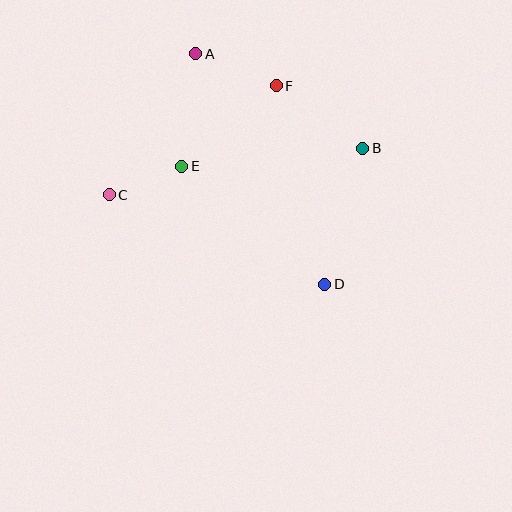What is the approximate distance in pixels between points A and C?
The distance between A and C is approximately 166 pixels.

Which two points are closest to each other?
Points C and E are closest to each other.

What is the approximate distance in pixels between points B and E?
The distance between B and E is approximately 181 pixels.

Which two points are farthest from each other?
Points A and D are farthest from each other.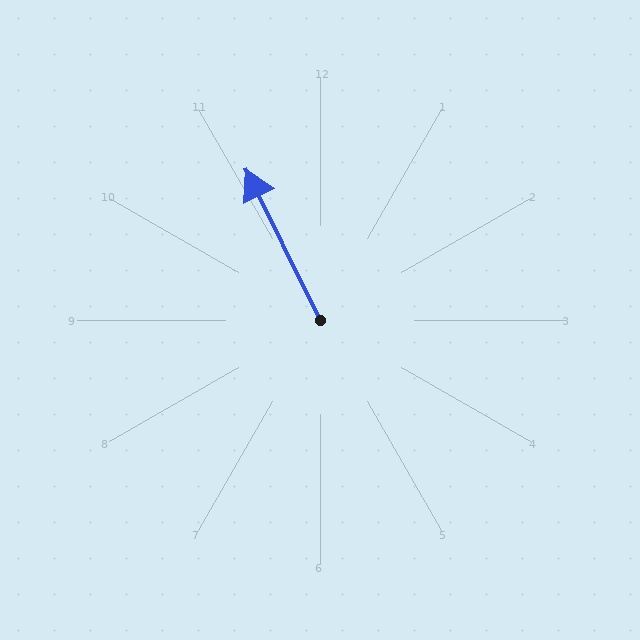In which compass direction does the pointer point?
Northwest.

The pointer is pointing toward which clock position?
Roughly 11 o'clock.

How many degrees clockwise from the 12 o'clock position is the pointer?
Approximately 334 degrees.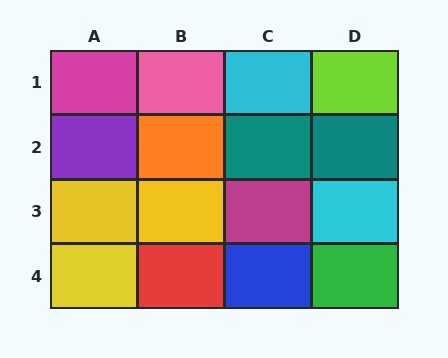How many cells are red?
1 cell is red.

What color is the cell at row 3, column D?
Cyan.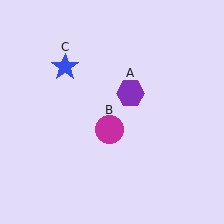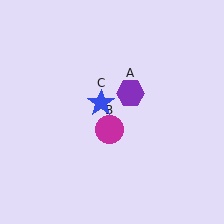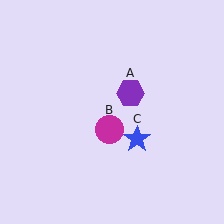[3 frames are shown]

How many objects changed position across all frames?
1 object changed position: blue star (object C).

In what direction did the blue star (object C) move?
The blue star (object C) moved down and to the right.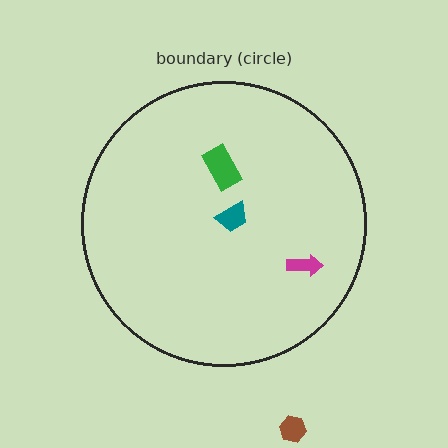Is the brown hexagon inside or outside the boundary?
Outside.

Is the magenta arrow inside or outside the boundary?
Inside.